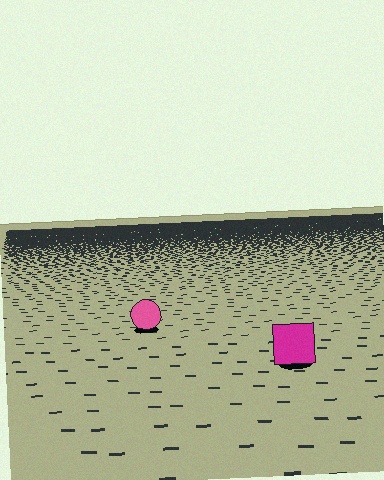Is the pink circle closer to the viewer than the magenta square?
No. The magenta square is closer — you can tell from the texture gradient: the ground texture is coarser near it.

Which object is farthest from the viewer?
The pink circle is farthest from the viewer. It appears smaller and the ground texture around it is denser.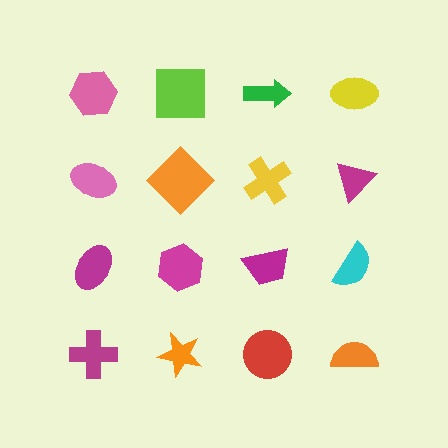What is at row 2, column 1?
A pink ellipse.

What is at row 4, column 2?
An orange star.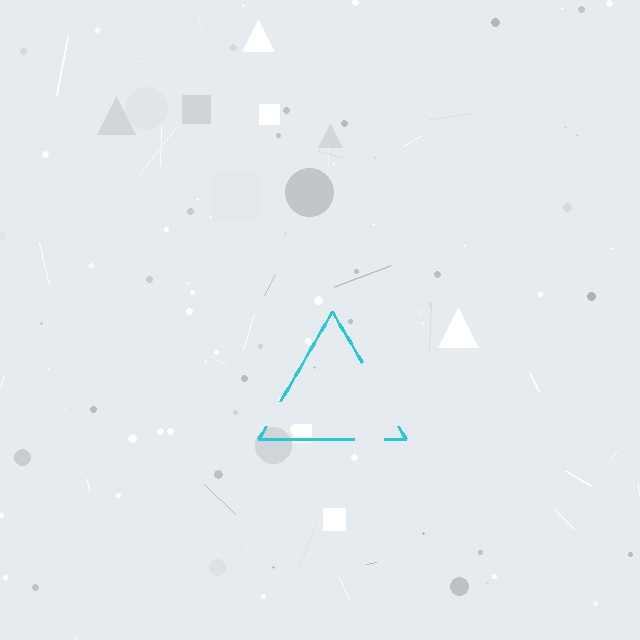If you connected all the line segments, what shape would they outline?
They would outline a triangle.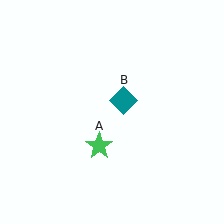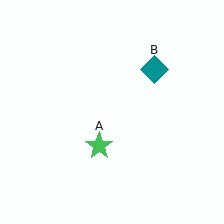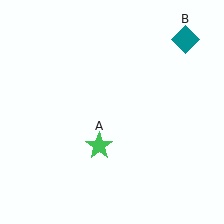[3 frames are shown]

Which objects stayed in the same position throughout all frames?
Green star (object A) remained stationary.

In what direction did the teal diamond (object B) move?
The teal diamond (object B) moved up and to the right.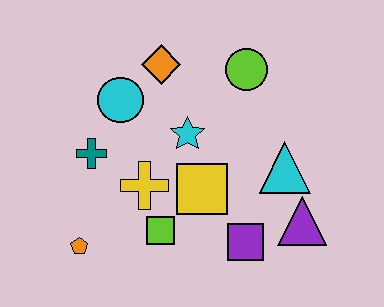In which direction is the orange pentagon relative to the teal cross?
The orange pentagon is below the teal cross.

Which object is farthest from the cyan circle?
The purple triangle is farthest from the cyan circle.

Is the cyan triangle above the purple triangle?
Yes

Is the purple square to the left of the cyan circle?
No